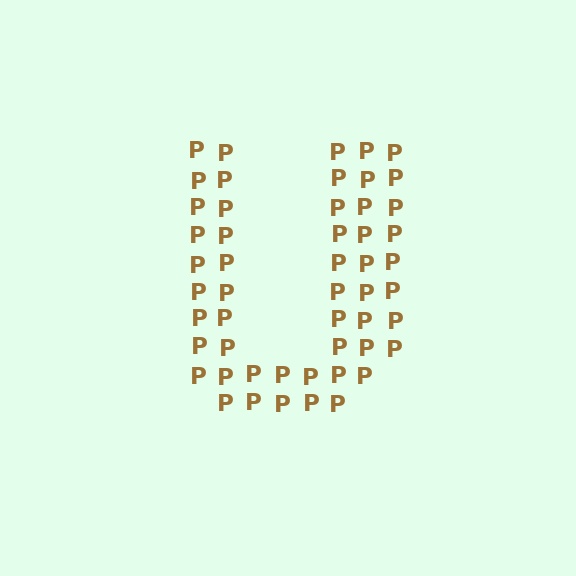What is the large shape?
The large shape is the letter U.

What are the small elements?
The small elements are letter P's.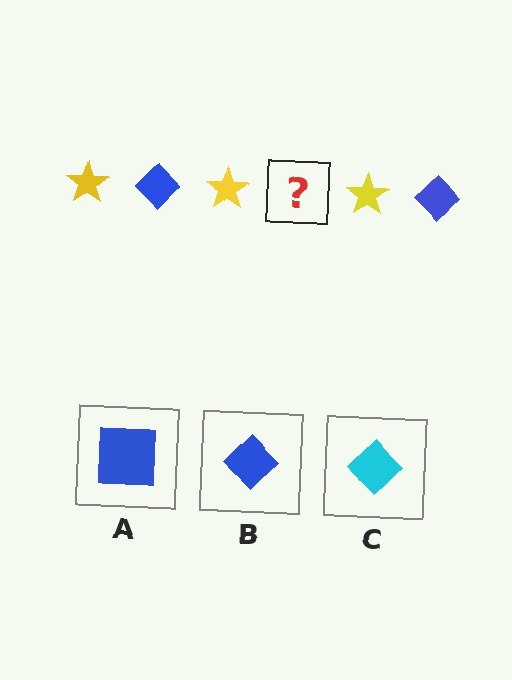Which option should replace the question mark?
Option B.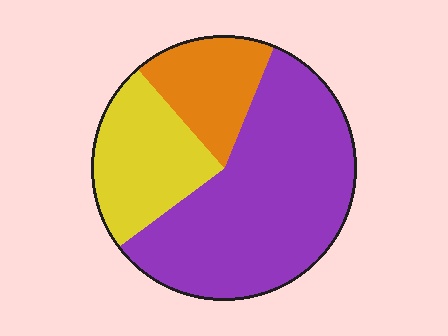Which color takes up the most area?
Purple, at roughly 60%.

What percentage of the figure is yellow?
Yellow takes up about one quarter (1/4) of the figure.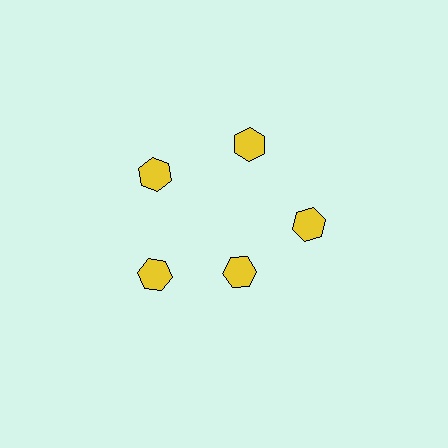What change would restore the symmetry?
The symmetry would be restored by moving it outward, back onto the ring so that all 5 hexagons sit at equal angles and equal distance from the center.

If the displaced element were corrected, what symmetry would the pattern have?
It would have 5-fold rotational symmetry — the pattern would map onto itself every 72 degrees.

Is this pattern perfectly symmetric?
No. The 5 yellow hexagons are arranged in a ring, but one element near the 5 o'clock position is pulled inward toward the center, breaking the 5-fold rotational symmetry.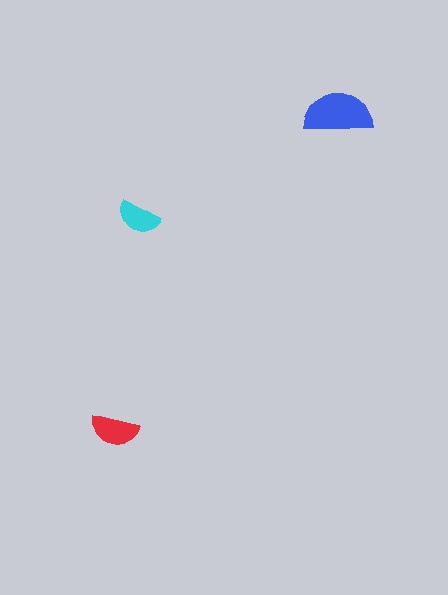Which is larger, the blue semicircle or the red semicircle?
The blue one.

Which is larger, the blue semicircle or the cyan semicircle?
The blue one.